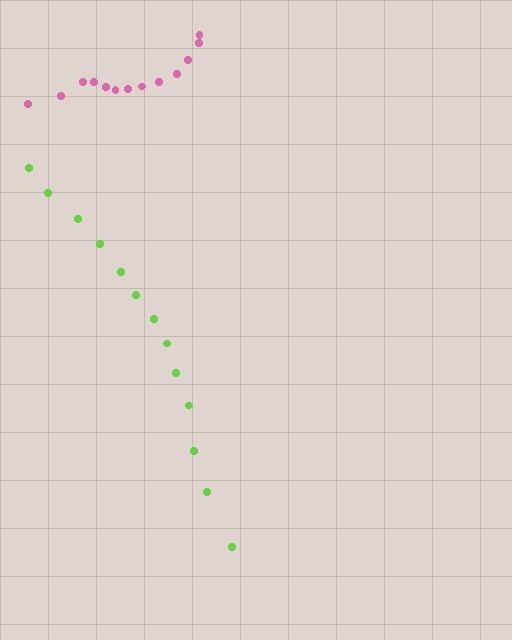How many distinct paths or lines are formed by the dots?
There are 2 distinct paths.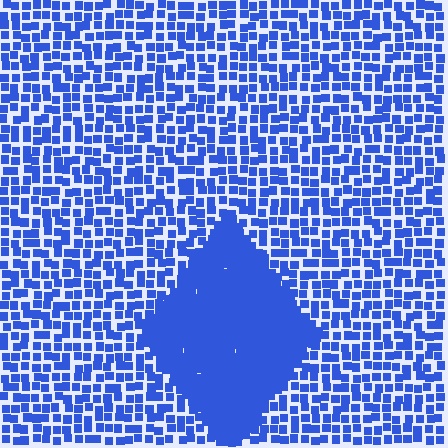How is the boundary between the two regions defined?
The boundary is defined by a change in element density (approximately 2.5x ratio). All elements are the same color, size, and shape.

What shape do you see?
I see a diamond.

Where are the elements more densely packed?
The elements are more densely packed inside the diamond boundary.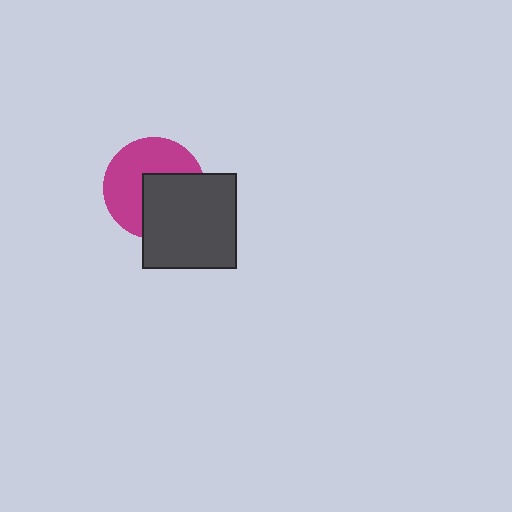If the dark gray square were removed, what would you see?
You would see the complete magenta circle.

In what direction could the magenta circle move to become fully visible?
The magenta circle could move toward the upper-left. That would shift it out from behind the dark gray square entirely.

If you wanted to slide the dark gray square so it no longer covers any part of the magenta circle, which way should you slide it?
Slide it toward the lower-right — that is the most direct way to separate the two shapes.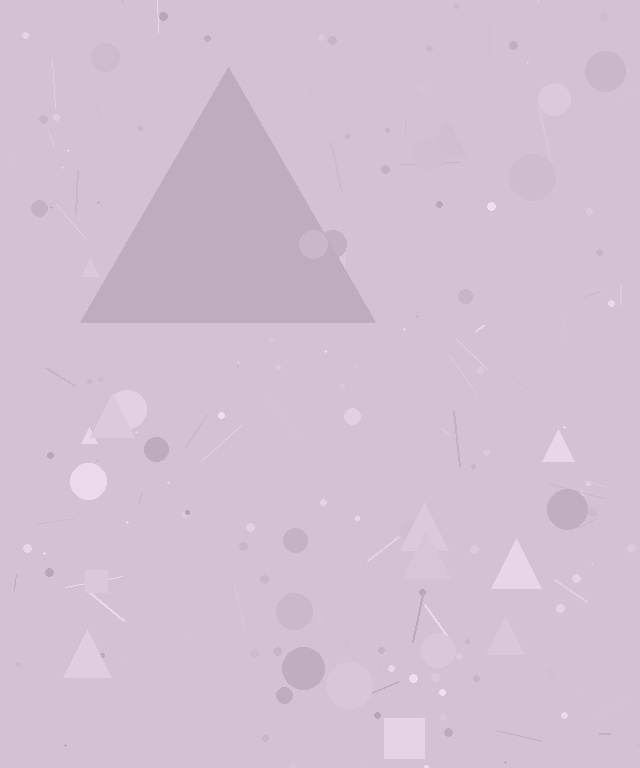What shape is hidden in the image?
A triangle is hidden in the image.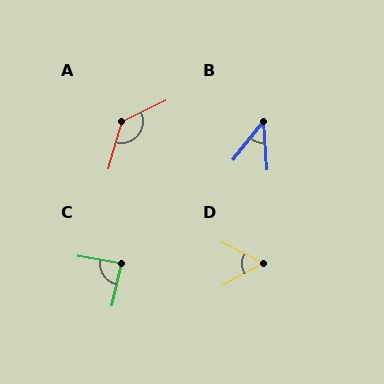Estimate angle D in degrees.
Approximately 55 degrees.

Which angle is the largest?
A, at approximately 132 degrees.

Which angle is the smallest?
B, at approximately 43 degrees.